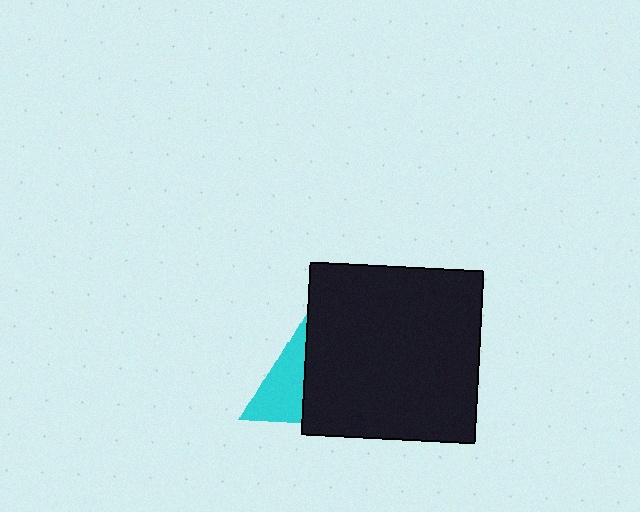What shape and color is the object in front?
The object in front is a black square.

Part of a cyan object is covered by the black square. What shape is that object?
It is a triangle.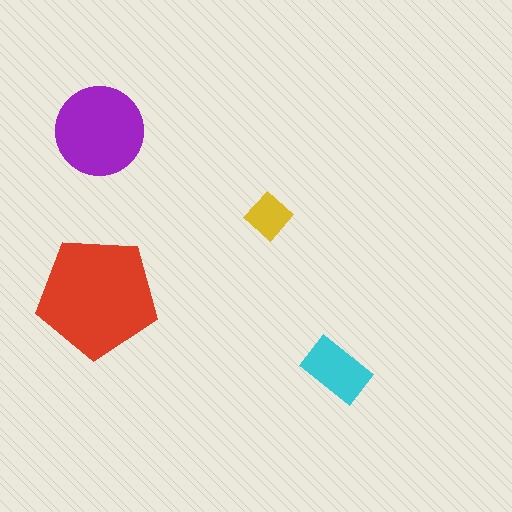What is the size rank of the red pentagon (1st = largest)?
1st.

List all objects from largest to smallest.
The red pentagon, the purple circle, the cyan rectangle, the yellow diamond.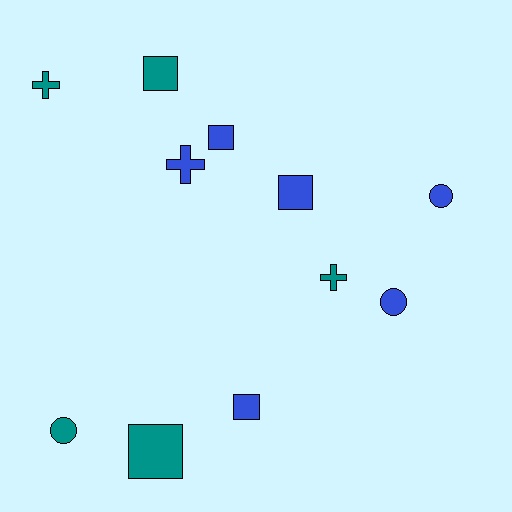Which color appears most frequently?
Blue, with 6 objects.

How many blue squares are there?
There are 3 blue squares.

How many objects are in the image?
There are 11 objects.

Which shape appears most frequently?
Square, with 5 objects.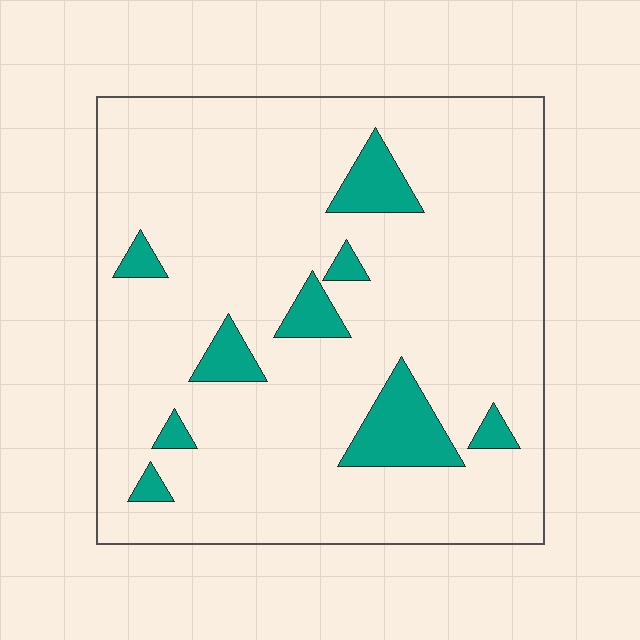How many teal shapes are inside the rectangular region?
9.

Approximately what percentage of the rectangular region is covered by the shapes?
Approximately 10%.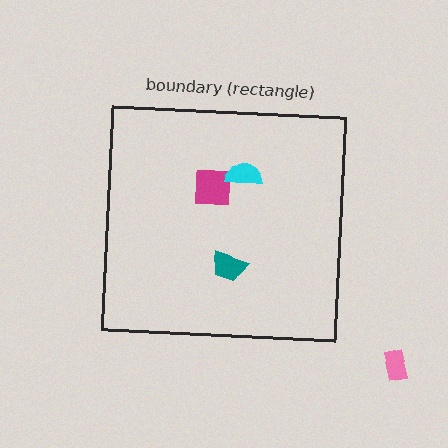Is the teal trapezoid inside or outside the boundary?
Inside.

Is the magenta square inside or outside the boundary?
Inside.